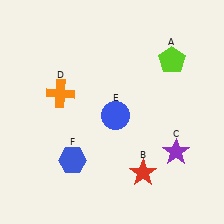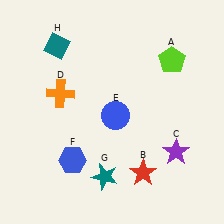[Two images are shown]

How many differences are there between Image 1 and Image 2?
There are 2 differences between the two images.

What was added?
A teal star (G), a teal diamond (H) were added in Image 2.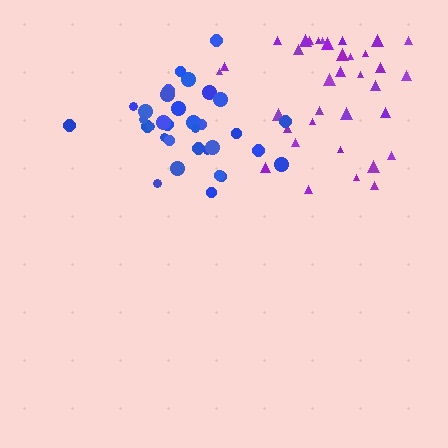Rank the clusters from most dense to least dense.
blue, purple.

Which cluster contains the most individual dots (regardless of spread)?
Purple (35).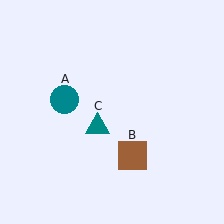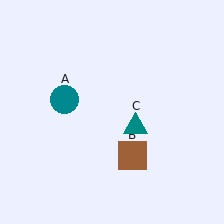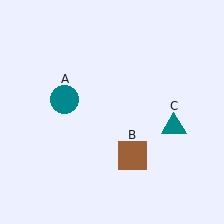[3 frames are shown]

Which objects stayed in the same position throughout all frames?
Teal circle (object A) and brown square (object B) remained stationary.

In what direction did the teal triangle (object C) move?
The teal triangle (object C) moved right.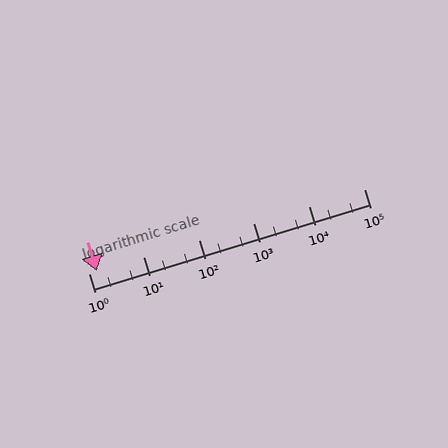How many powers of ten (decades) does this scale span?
The scale spans 5 decades, from 1 to 100000.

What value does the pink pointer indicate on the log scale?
The pointer indicates approximately 1.4.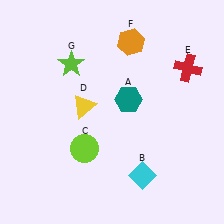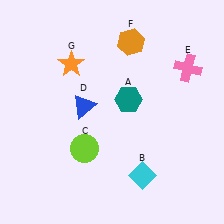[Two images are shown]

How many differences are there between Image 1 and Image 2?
There are 3 differences between the two images.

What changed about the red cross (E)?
In Image 1, E is red. In Image 2, it changed to pink.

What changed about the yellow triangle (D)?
In Image 1, D is yellow. In Image 2, it changed to blue.